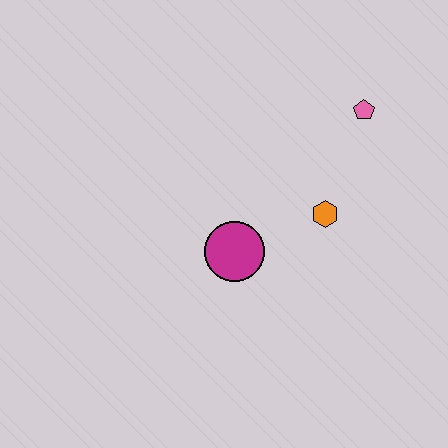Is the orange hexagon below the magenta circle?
No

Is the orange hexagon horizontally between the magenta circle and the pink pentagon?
Yes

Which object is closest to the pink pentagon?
The orange hexagon is closest to the pink pentagon.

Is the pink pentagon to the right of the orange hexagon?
Yes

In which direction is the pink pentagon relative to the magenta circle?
The pink pentagon is above the magenta circle.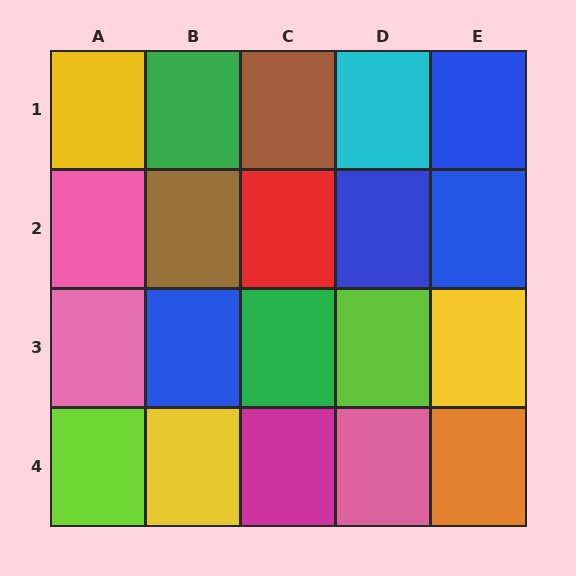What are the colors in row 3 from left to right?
Pink, blue, green, lime, yellow.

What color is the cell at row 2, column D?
Blue.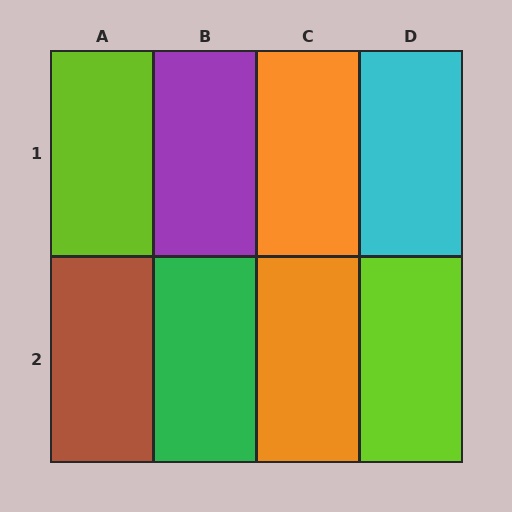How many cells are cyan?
1 cell is cyan.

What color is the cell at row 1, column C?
Orange.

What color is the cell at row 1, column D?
Cyan.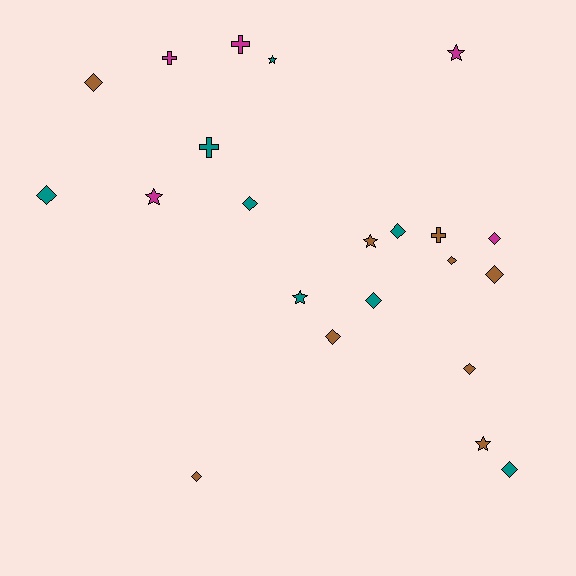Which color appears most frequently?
Brown, with 9 objects.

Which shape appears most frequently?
Diamond, with 12 objects.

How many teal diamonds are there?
There are 5 teal diamonds.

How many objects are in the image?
There are 22 objects.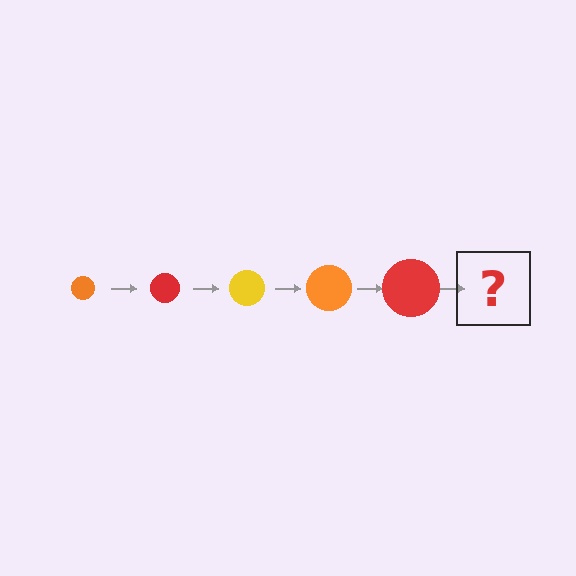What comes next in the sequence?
The next element should be a yellow circle, larger than the previous one.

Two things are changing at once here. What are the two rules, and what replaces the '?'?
The two rules are that the circle grows larger each step and the color cycles through orange, red, and yellow. The '?' should be a yellow circle, larger than the previous one.